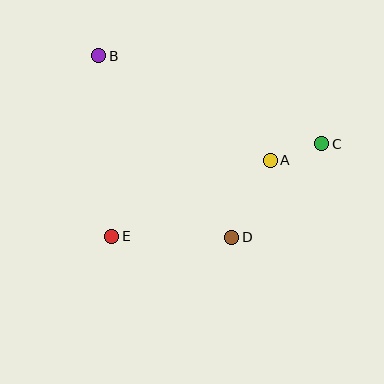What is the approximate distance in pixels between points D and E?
The distance between D and E is approximately 120 pixels.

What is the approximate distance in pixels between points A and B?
The distance between A and B is approximately 201 pixels.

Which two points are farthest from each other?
Points B and C are farthest from each other.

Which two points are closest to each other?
Points A and C are closest to each other.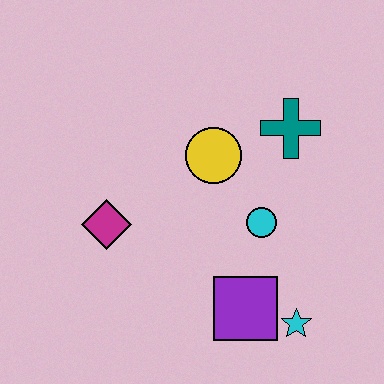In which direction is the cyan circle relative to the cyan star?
The cyan circle is above the cyan star.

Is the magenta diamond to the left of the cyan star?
Yes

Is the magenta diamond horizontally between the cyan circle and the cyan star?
No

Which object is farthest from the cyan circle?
The magenta diamond is farthest from the cyan circle.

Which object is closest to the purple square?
The cyan star is closest to the purple square.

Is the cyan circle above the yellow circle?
No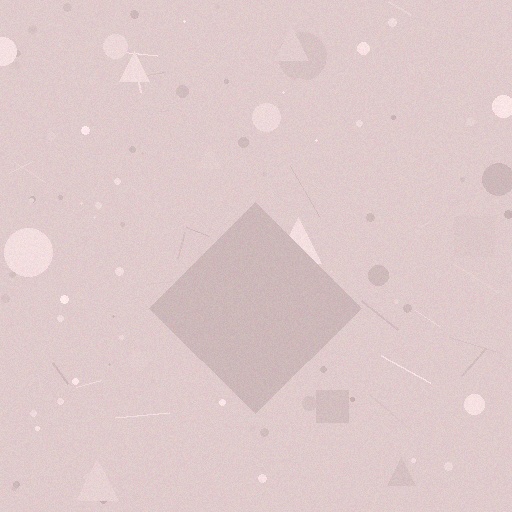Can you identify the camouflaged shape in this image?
The camouflaged shape is a diamond.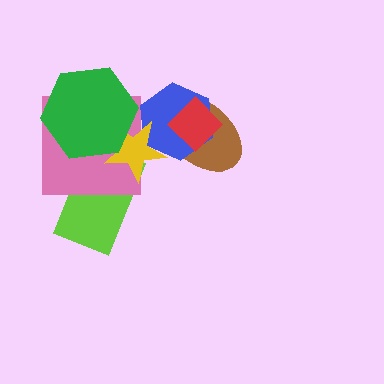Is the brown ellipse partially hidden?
Yes, it is partially covered by another shape.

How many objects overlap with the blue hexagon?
3 objects overlap with the blue hexagon.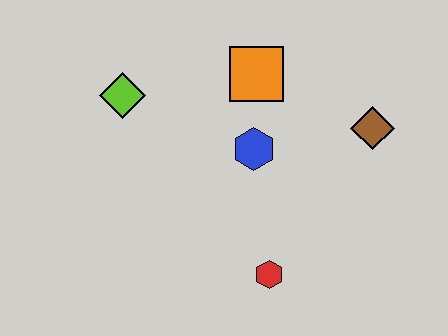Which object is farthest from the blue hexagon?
The lime diamond is farthest from the blue hexagon.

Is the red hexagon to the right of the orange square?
Yes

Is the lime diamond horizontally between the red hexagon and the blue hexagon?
No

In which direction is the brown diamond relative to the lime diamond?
The brown diamond is to the right of the lime diamond.